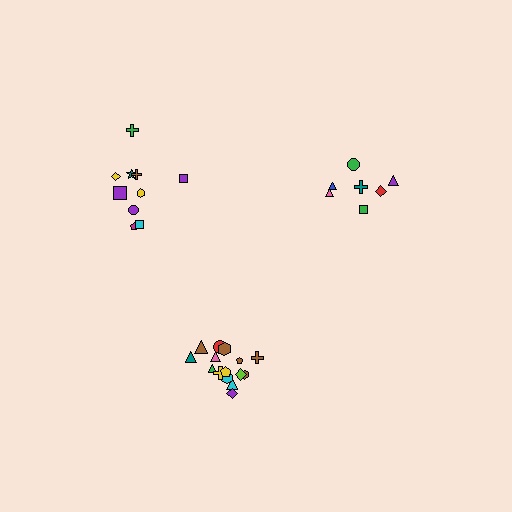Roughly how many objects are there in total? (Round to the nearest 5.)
Roughly 30 objects in total.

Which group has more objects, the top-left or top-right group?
The top-left group.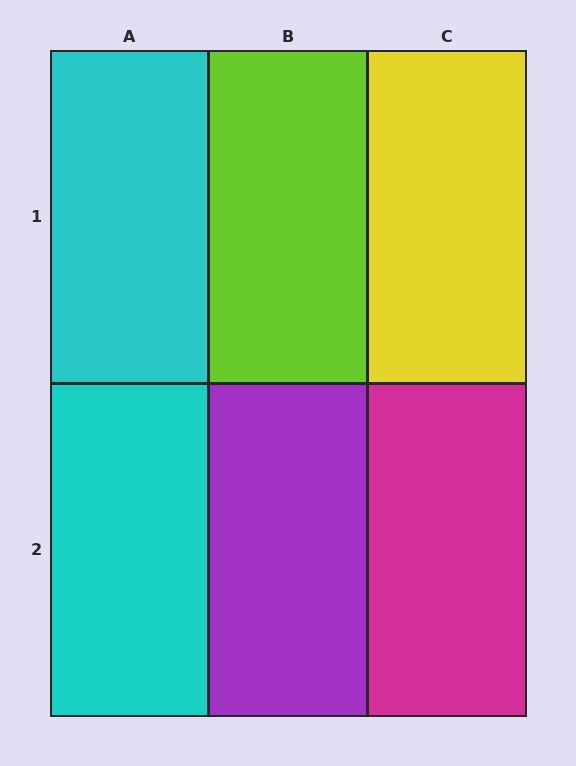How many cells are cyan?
2 cells are cyan.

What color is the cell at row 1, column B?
Lime.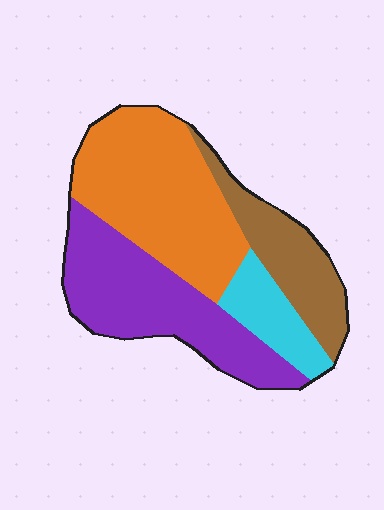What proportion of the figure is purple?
Purple takes up about one third (1/3) of the figure.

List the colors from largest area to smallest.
From largest to smallest: orange, purple, brown, cyan.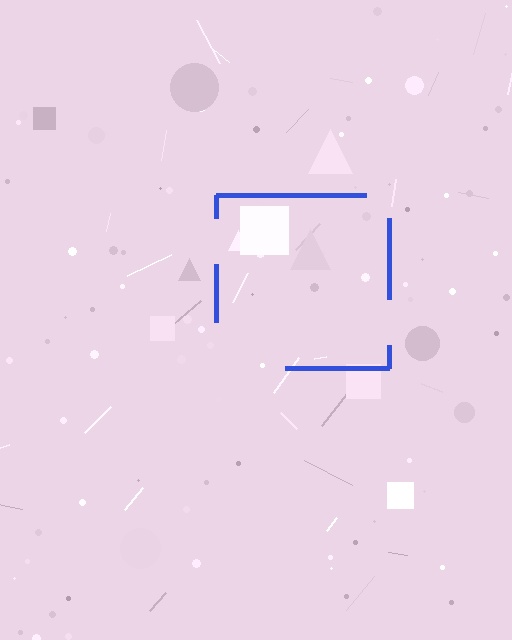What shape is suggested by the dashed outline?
The dashed outline suggests a square.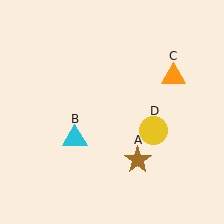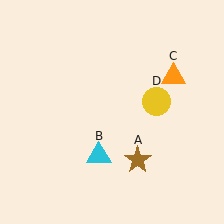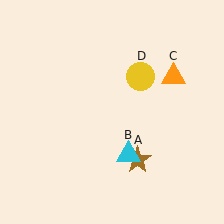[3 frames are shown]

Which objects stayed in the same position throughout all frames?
Brown star (object A) and orange triangle (object C) remained stationary.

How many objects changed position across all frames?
2 objects changed position: cyan triangle (object B), yellow circle (object D).